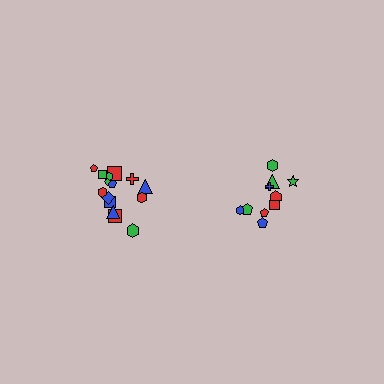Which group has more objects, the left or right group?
The left group.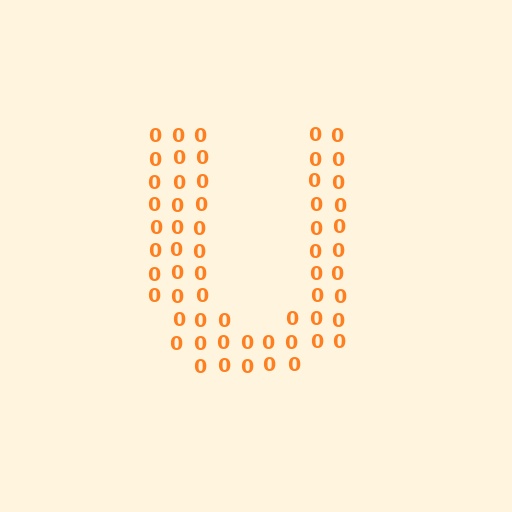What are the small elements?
The small elements are digit 0's.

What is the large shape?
The large shape is the letter U.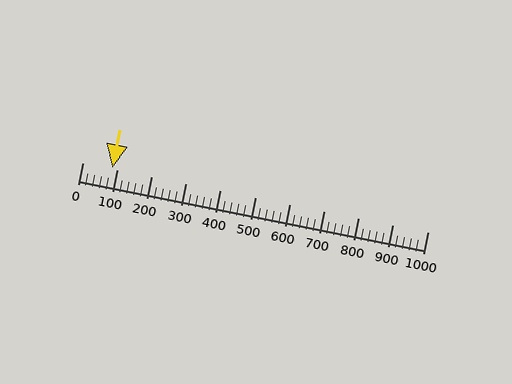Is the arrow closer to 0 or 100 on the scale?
The arrow is closer to 100.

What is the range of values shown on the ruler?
The ruler shows values from 0 to 1000.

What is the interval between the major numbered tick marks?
The major tick marks are spaced 100 units apart.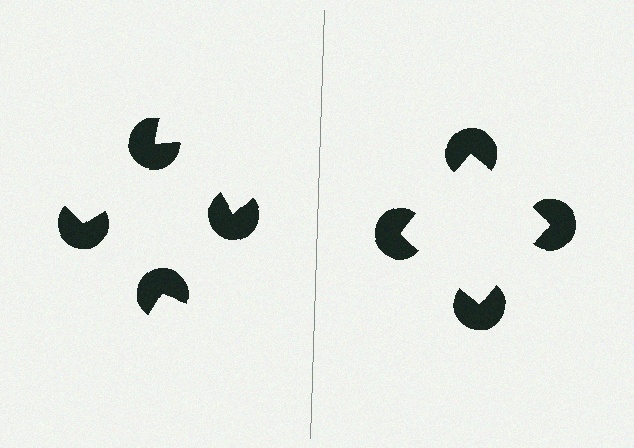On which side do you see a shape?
An illusory square appears on the right side. On the left side the wedge cuts are rotated, so no coherent shape forms.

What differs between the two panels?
The pac-man discs are positioned identically on both sides; only the wedge orientations differ. On the right they align to a square; on the left they are misaligned.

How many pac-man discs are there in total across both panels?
8 — 4 on each side.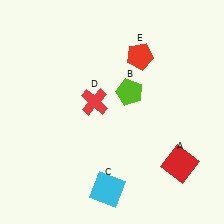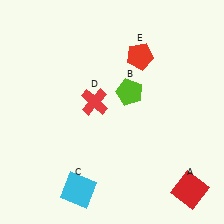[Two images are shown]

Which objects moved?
The objects that moved are: the red square (A), the cyan square (C).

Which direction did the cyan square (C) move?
The cyan square (C) moved left.